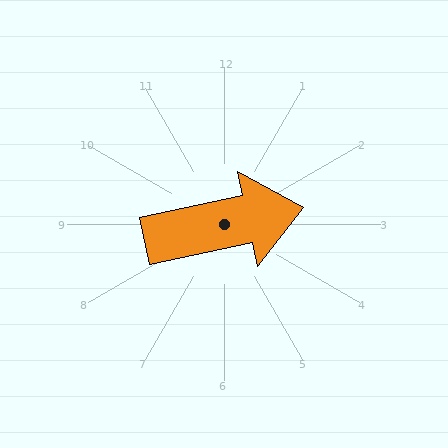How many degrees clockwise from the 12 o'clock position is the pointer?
Approximately 78 degrees.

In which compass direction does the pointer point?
East.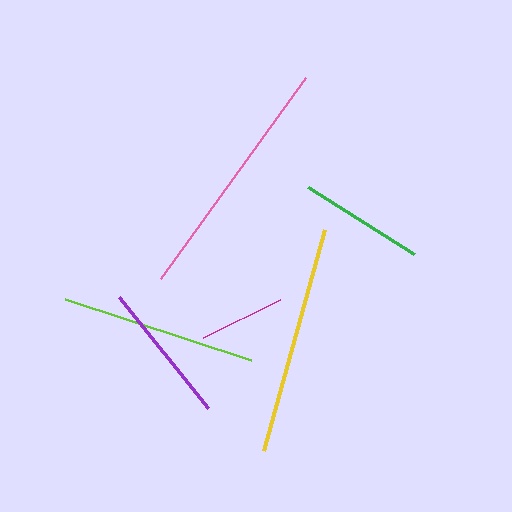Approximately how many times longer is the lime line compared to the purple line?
The lime line is approximately 1.4 times the length of the purple line.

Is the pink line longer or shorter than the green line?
The pink line is longer than the green line.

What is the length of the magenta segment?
The magenta segment is approximately 86 pixels long.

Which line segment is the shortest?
The magenta line is the shortest at approximately 86 pixels.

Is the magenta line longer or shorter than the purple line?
The purple line is longer than the magenta line.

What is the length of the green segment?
The green segment is approximately 126 pixels long.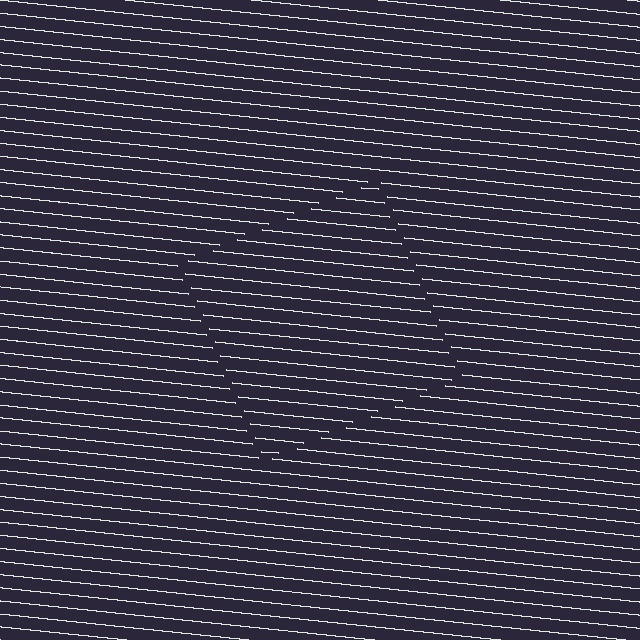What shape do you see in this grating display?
An illusory square. The interior of the shape contains the same grating, shifted by half a period — the contour is defined by the phase discontinuity where line-ends from the inner and outer gratings abut.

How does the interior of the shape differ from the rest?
The interior of the shape contains the same grating, shifted by half a period — the contour is defined by the phase discontinuity where line-ends from the inner and outer gratings abut.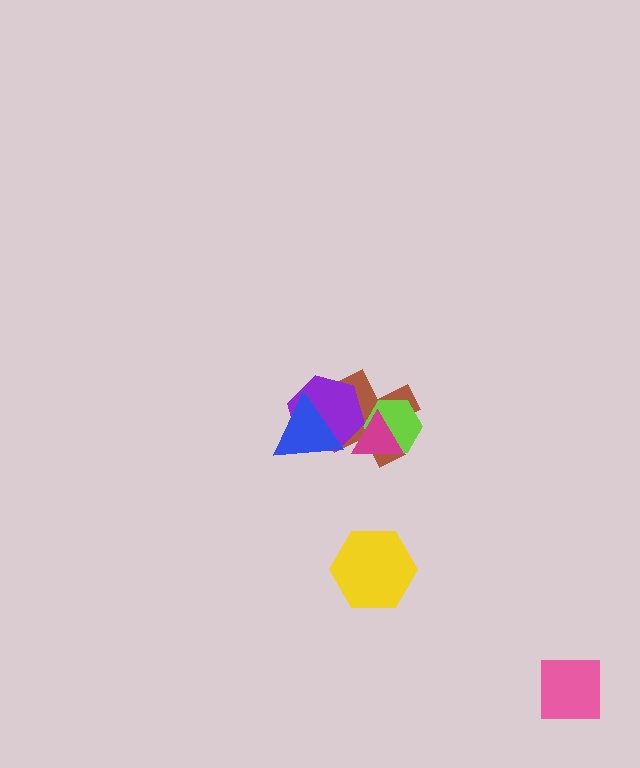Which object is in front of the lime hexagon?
The magenta triangle is in front of the lime hexagon.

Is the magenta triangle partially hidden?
No, no other shape covers it.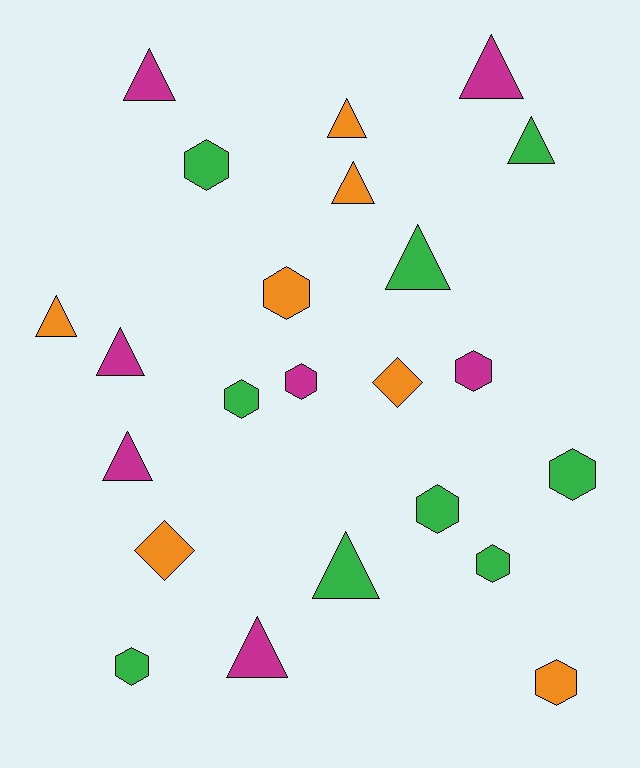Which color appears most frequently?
Green, with 9 objects.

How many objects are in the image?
There are 23 objects.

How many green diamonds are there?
There are no green diamonds.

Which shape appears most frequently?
Triangle, with 11 objects.